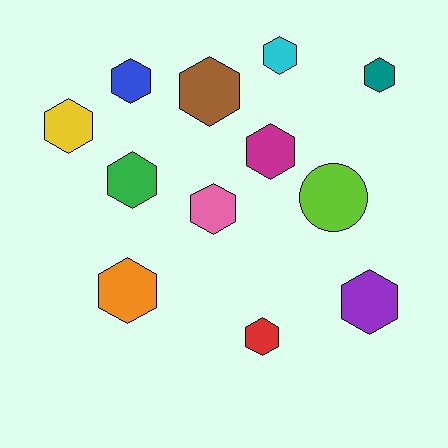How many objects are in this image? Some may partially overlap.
There are 12 objects.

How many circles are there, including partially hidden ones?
There is 1 circle.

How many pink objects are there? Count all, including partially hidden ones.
There is 1 pink object.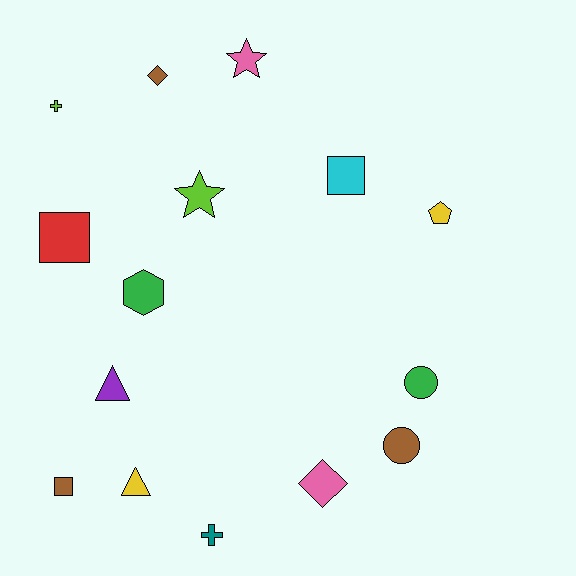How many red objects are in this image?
There is 1 red object.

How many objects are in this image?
There are 15 objects.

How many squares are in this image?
There are 3 squares.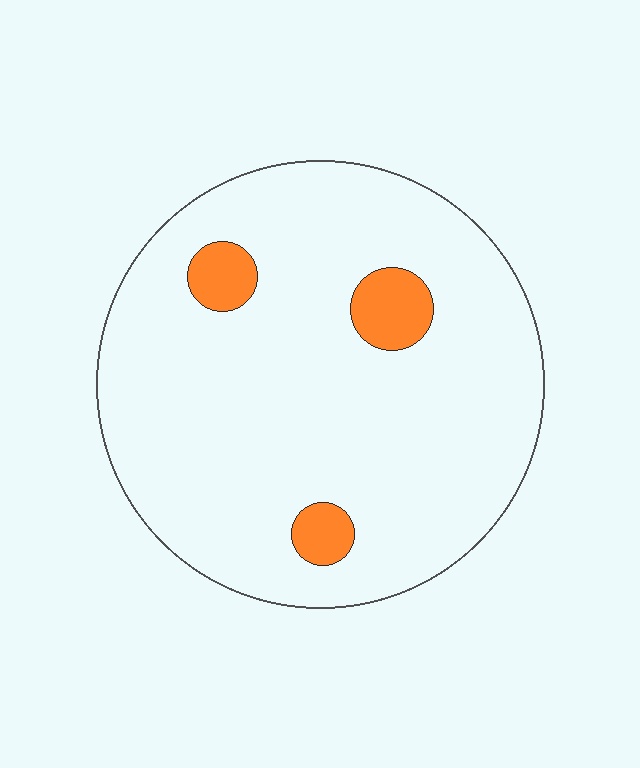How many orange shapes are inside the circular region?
3.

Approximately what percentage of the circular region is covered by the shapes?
Approximately 10%.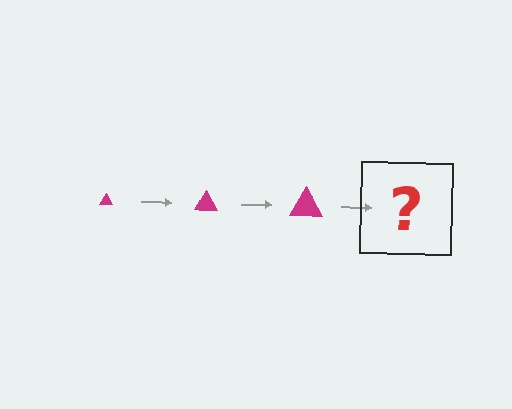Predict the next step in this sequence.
The next step is a magenta triangle, larger than the previous one.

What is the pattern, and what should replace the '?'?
The pattern is that the triangle gets progressively larger each step. The '?' should be a magenta triangle, larger than the previous one.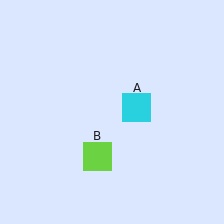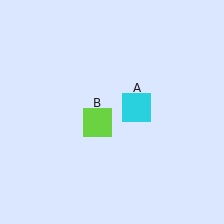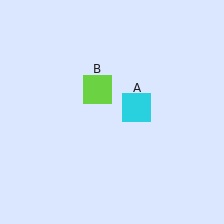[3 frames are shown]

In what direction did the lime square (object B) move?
The lime square (object B) moved up.